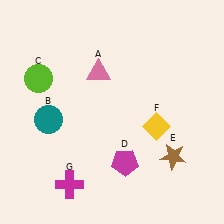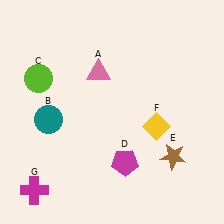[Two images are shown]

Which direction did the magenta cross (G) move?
The magenta cross (G) moved left.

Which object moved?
The magenta cross (G) moved left.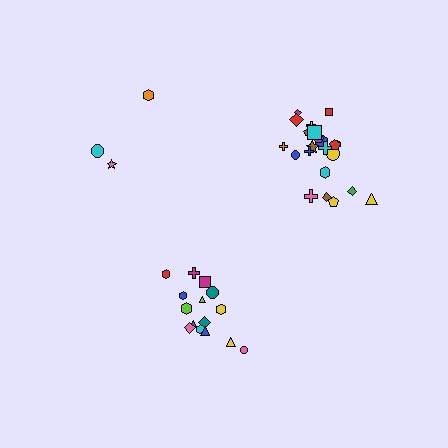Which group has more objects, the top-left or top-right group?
The top-right group.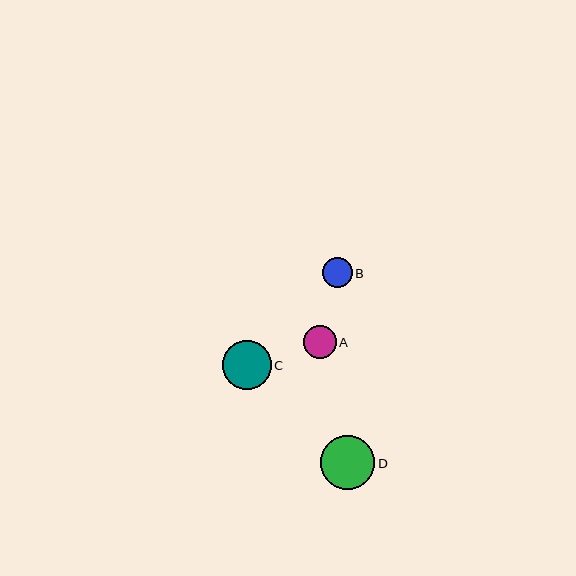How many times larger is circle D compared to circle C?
Circle D is approximately 1.1 times the size of circle C.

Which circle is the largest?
Circle D is the largest with a size of approximately 54 pixels.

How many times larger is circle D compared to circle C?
Circle D is approximately 1.1 times the size of circle C.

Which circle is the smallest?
Circle B is the smallest with a size of approximately 30 pixels.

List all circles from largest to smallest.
From largest to smallest: D, C, A, B.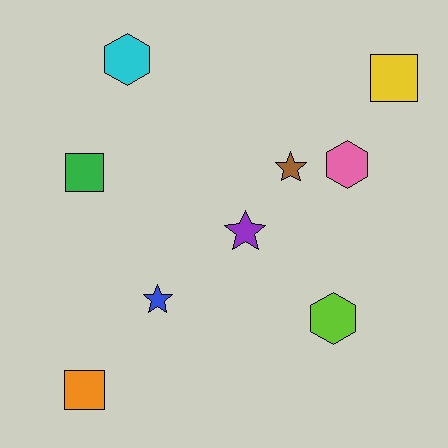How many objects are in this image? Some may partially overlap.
There are 9 objects.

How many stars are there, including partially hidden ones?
There are 3 stars.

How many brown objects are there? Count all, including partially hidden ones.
There is 1 brown object.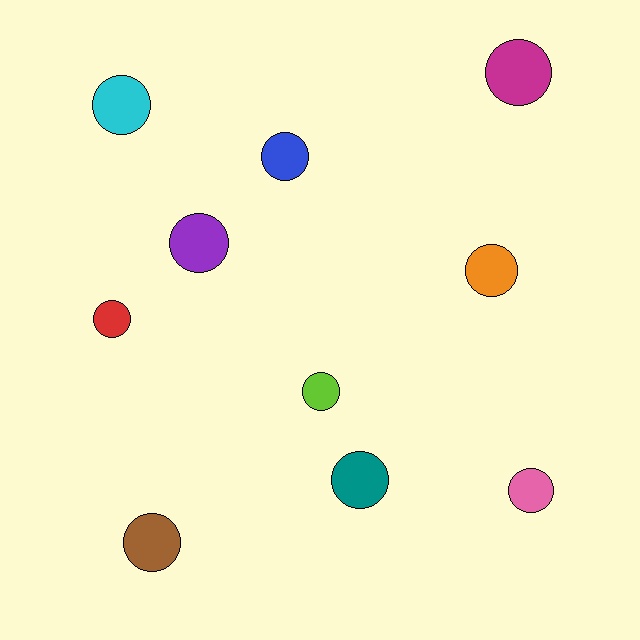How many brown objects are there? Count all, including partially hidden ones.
There is 1 brown object.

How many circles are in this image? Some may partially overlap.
There are 10 circles.